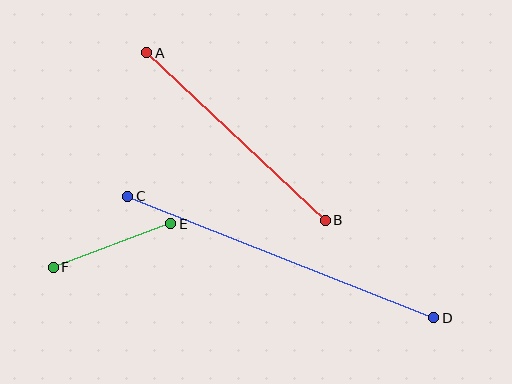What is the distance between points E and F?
The distance is approximately 125 pixels.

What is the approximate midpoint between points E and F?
The midpoint is at approximately (112, 245) pixels.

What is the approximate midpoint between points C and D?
The midpoint is at approximately (281, 257) pixels.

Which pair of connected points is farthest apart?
Points C and D are farthest apart.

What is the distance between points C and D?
The distance is approximately 329 pixels.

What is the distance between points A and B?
The distance is approximately 245 pixels.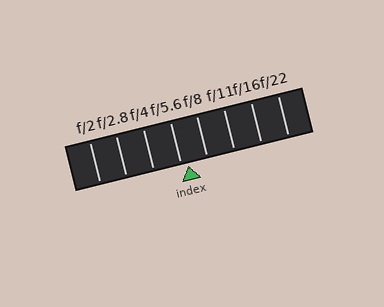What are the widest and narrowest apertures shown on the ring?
The widest aperture shown is f/2 and the narrowest is f/22.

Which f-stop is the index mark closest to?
The index mark is closest to f/5.6.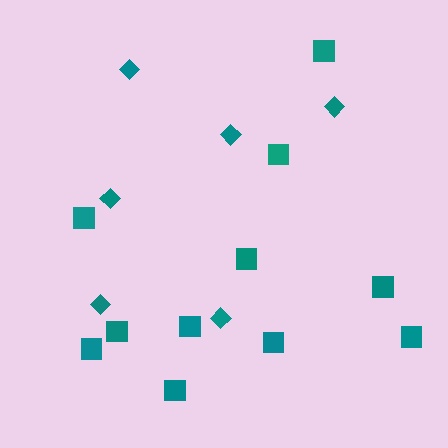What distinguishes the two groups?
There are 2 groups: one group of squares (11) and one group of diamonds (6).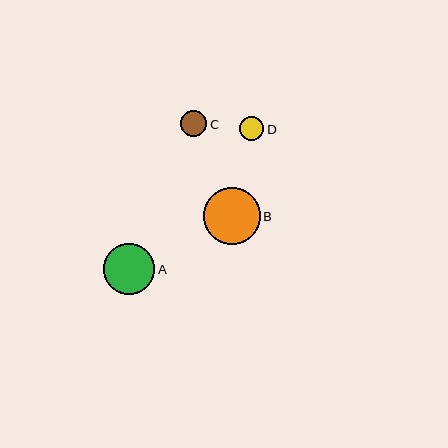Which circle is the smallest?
Circle D is the smallest with a size of approximately 24 pixels.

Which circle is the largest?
Circle B is the largest with a size of approximately 57 pixels.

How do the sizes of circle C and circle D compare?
Circle C and circle D are approximately the same size.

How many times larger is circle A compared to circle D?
Circle A is approximately 2.1 times the size of circle D.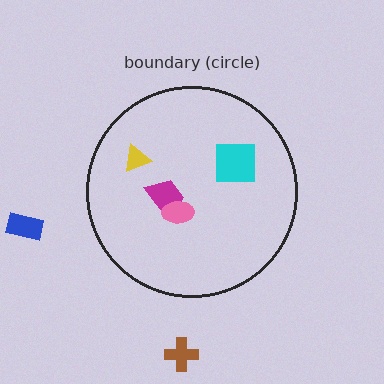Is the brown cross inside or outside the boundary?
Outside.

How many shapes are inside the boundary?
4 inside, 2 outside.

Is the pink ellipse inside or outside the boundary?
Inside.